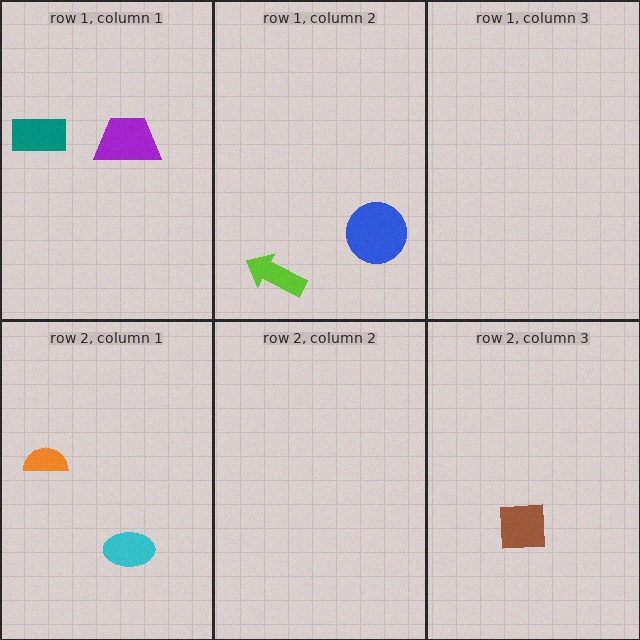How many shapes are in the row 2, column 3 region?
1.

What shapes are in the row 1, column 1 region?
The purple trapezoid, the teal rectangle.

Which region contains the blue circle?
The row 1, column 2 region.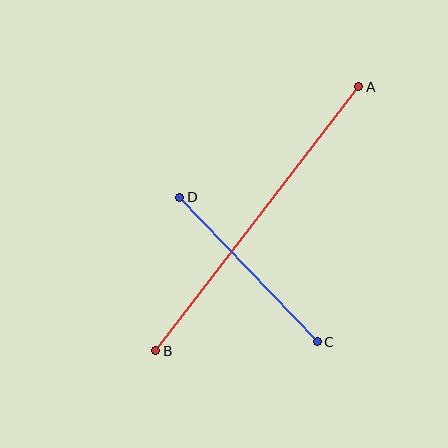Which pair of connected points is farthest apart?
Points A and B are farthest apart.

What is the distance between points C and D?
The distance is approximately 200 pixels.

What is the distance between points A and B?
The distance is approximately 334 pixels.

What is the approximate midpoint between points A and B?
The midpoint is at approximately (257, 219) pixels.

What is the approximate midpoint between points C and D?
The midpoint is at approximately (248, 270) pixels.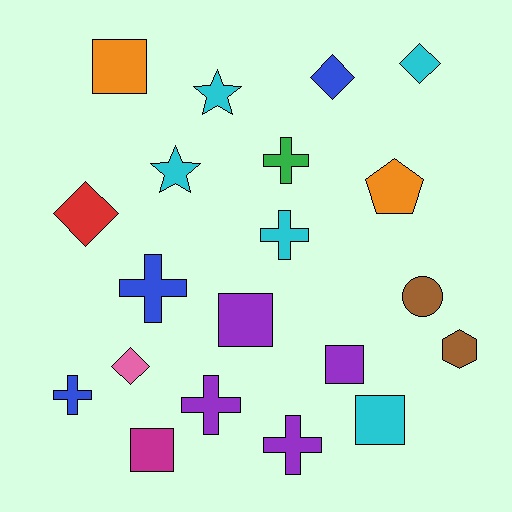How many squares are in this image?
There are 5 squares.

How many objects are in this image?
There are 20 objects.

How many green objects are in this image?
There is 1 green object.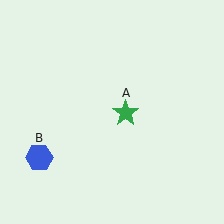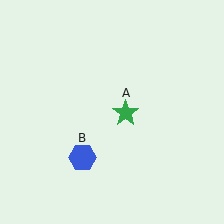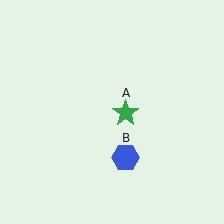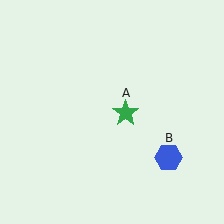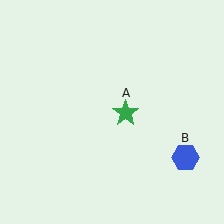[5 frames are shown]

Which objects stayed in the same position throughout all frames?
Green star (object A) remained stationary.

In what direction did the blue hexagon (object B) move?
The blue hexagon (object B) moved right.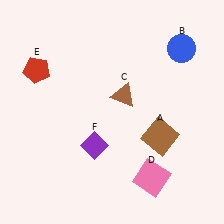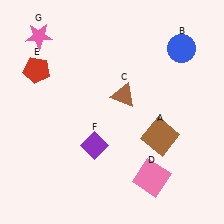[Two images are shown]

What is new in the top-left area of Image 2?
A pink star (G) was added in the top-left area of Image 2.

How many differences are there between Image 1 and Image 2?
There is 1 difference between the two images.